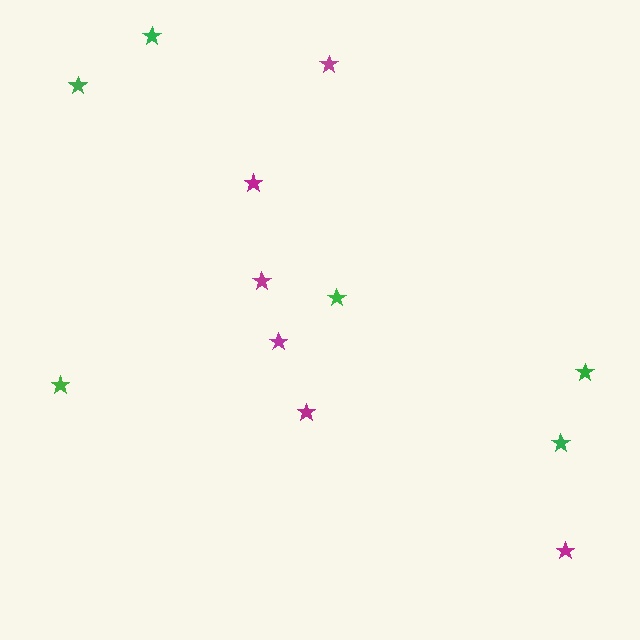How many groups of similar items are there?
There are 2 groups: one group of magenta stars (6) and one group of green stars (6).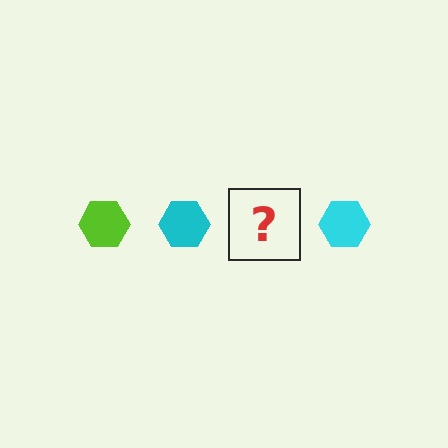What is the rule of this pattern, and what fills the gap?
The rule is that the pattern cycles through lime, cyan hexagons. The gap should be filled with a lime hexagon.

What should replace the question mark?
The question mark should be replaced with a lime hexagon.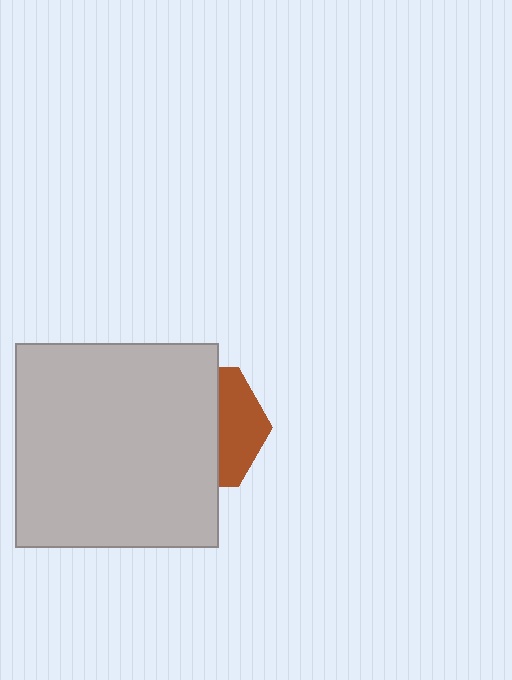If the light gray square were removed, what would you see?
You would see the complete brown hexagon.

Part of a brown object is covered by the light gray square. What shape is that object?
It is a hexagon.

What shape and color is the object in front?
The object in front is a light gray square.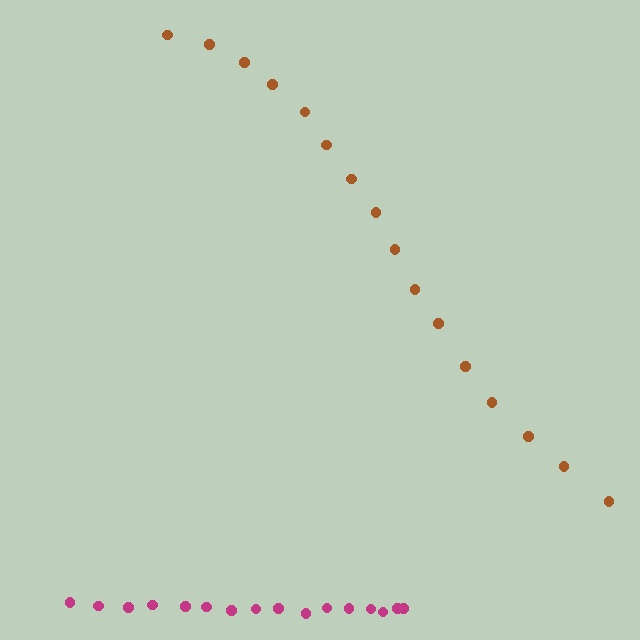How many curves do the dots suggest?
There are 2 distinct paths.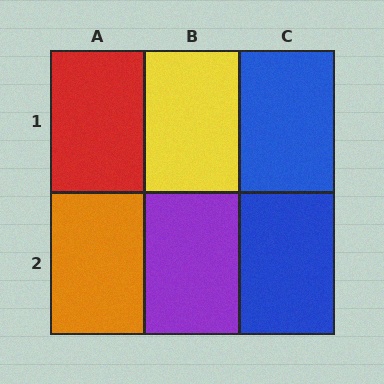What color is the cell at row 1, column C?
Blue.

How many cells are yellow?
1 cell is yellow.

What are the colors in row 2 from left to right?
Orange, purple, blue.